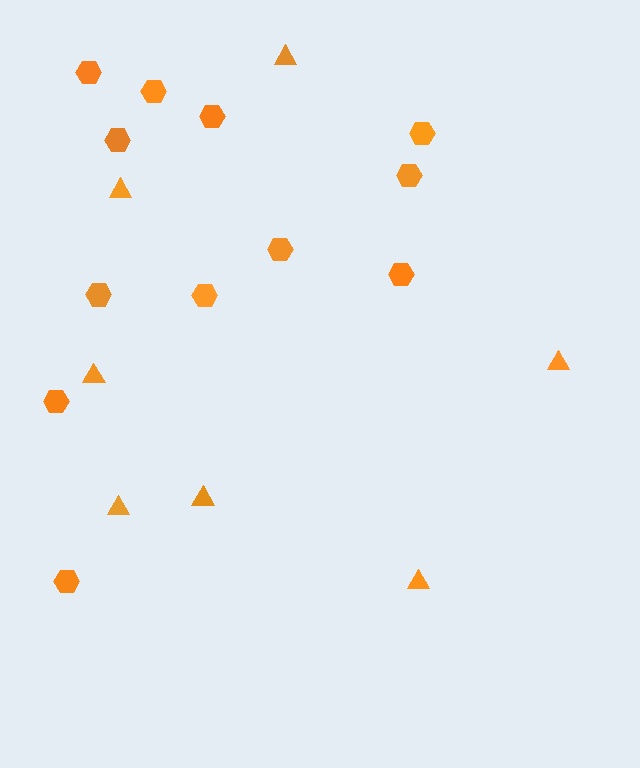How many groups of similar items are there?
There are 2 groups: one group of triangles (7) and one group of hexagons (12).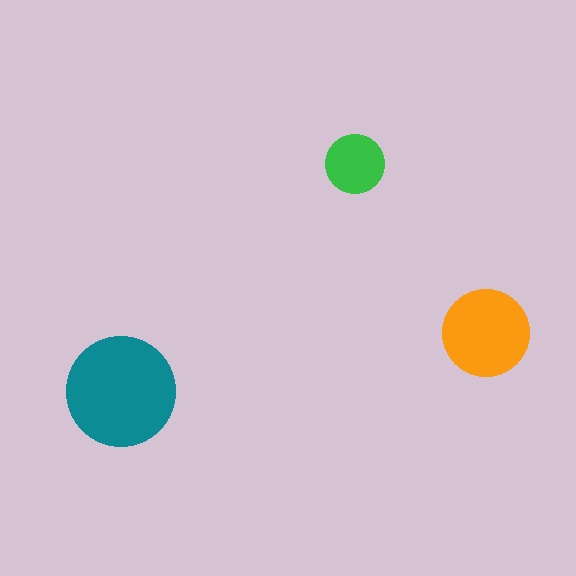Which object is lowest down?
The teal circle is bottommost.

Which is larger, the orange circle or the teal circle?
The teal one.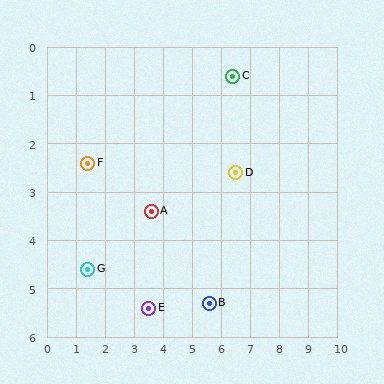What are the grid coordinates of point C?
Point C is at approximately (6.4, 0.6).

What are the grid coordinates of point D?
Point D is at approximately (6.5, 2.6).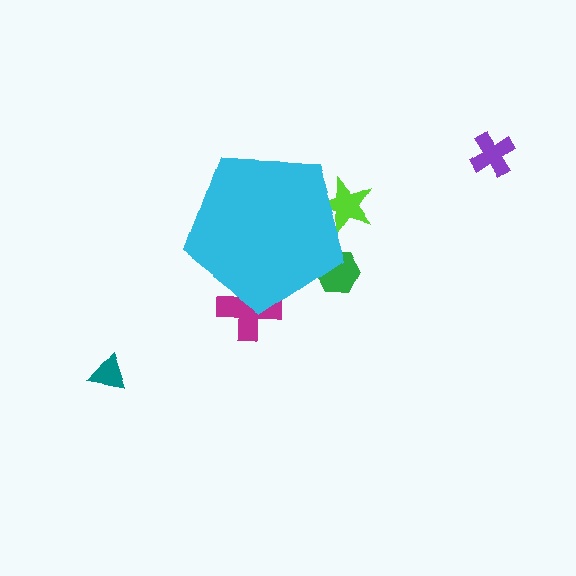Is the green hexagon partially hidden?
Yes, the green hexagon is partially hidden behind the cyan pentagon.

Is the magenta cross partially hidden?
Yes, the magenta cross is partially hidden behind the cyan pentagon.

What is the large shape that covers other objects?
A cyan pentagon.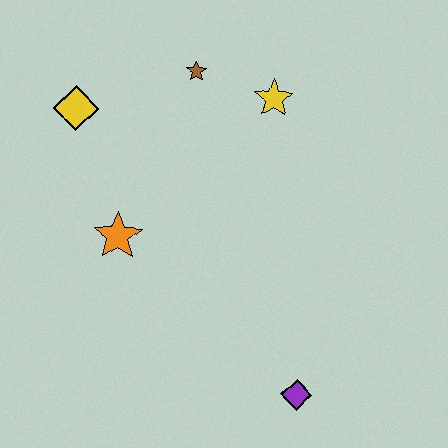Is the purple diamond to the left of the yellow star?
No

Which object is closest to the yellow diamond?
The brown star is closest to the yellow diamond.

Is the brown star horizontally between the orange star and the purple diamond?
Yes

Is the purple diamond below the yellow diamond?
Yes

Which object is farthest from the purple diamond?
The yellow diamond is farthest from the purple diamond.